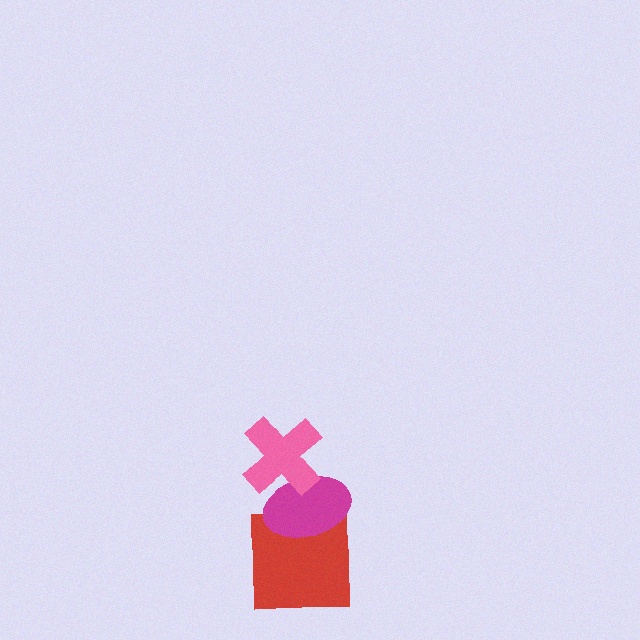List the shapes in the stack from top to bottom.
From top to bottom: the pink cross, the magenta ellipse, the red square.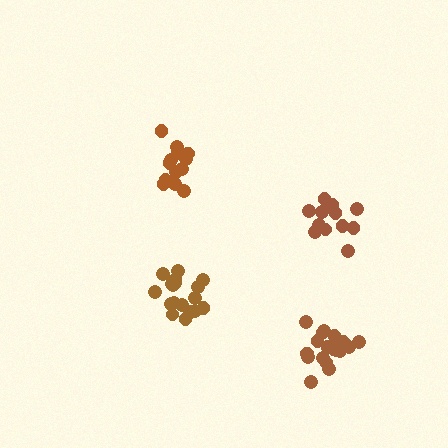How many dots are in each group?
Group 1: 18 dots, Group 2: 18 dots, Group 3: 13 dots, Group 4: 13 dots (62 total).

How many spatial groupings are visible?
There are 4 spatial groupings.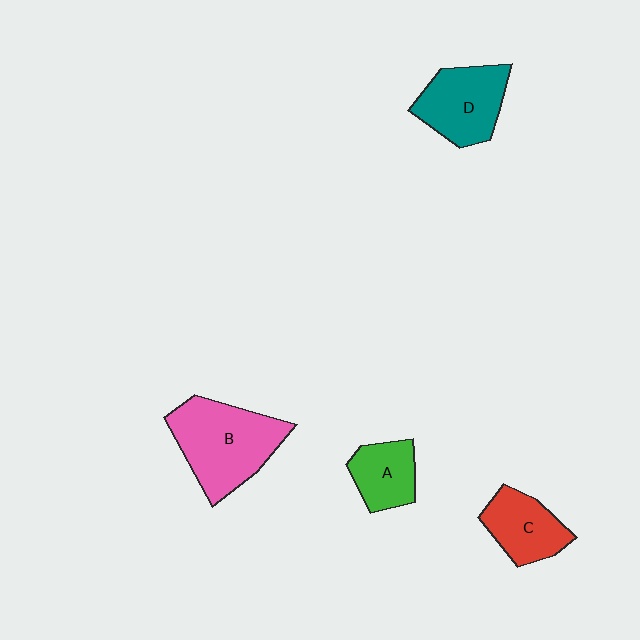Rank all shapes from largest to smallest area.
From largest to smallest: B (pink), D (teal), C (red), A (green).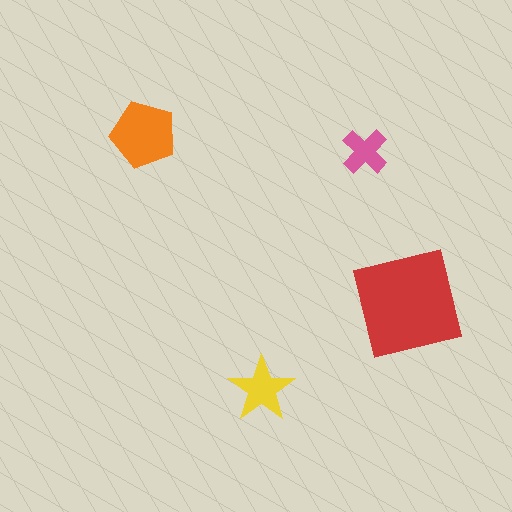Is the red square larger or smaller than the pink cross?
Larger.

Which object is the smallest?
The pink cross.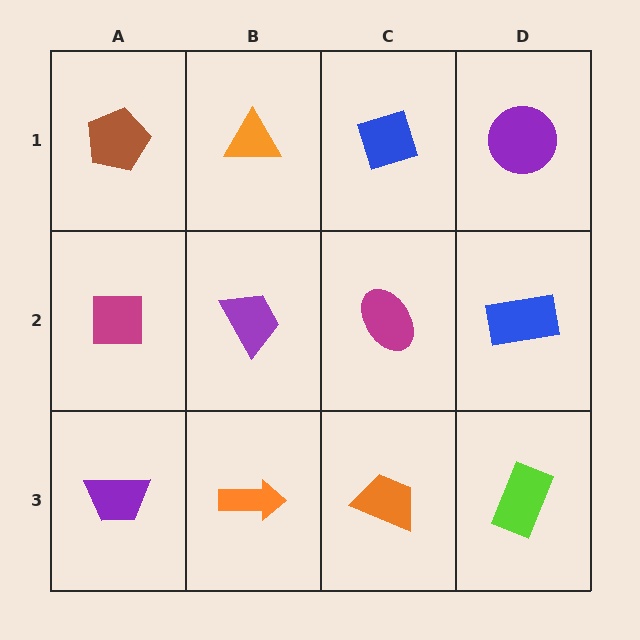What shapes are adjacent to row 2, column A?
A brown pentagon (row 1, column A), a purple trapezoid (row 3, column A), a purple trapezoid (row 2, column B).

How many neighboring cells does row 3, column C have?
3.